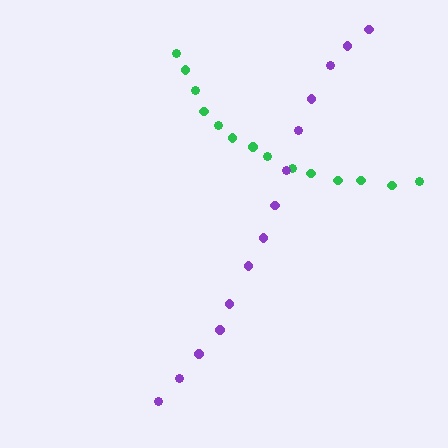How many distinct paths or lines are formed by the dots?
There are 2 distinct paths.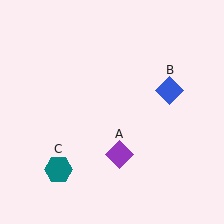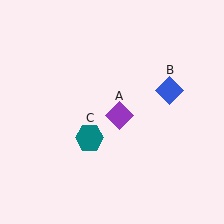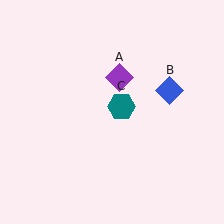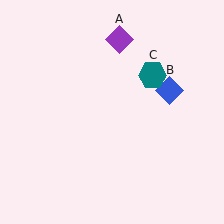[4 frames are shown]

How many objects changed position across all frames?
2 objects changed position: purple diamond (object A), teal hexagon (object C).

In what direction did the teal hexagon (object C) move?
The teal hexagon (object C) moved up and to the right.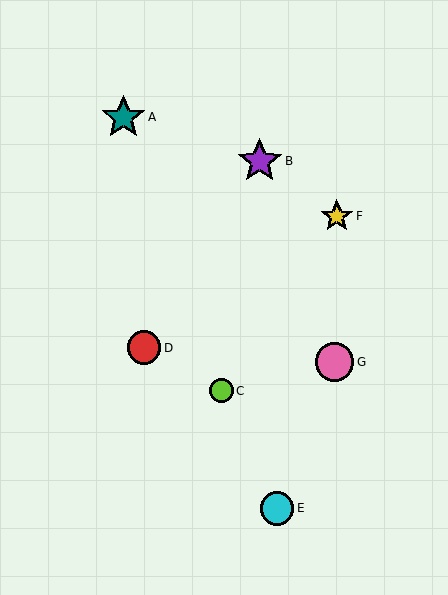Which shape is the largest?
The purple star (labeled B) is the largest.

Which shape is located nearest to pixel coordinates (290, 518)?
The cyan circle (labeled E) at (277, 508) is nearest to that location.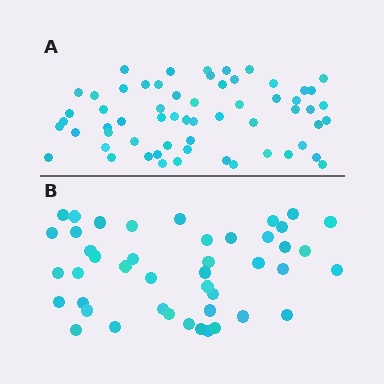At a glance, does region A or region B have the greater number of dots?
Region A (the top region) has more dots.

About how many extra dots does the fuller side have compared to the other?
Region A has approximately 15 more dots than region B.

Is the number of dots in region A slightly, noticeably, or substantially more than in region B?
Region A has noticeably more, but not dramatically so. The ratio is roughly 1.4 to 1.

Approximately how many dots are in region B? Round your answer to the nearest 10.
About 40 dots. (The exact count is 44, which rounds to 40.)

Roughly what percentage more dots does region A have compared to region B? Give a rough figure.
About 35% more.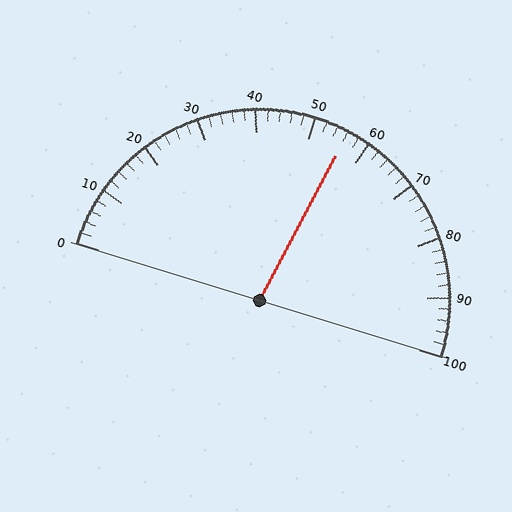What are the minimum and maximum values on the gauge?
The gauge ranges from 0 to 100.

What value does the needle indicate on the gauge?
The needle indicates approximately 56.